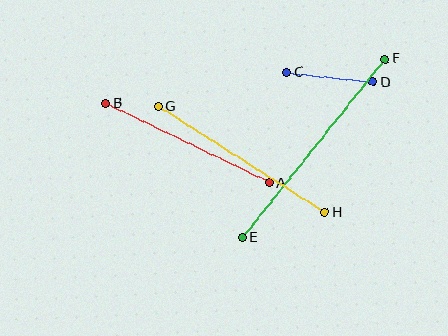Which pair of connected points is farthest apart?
Points E and F are farthest apart.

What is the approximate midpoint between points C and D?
The midpoint is at approximately (330, 77) pixels.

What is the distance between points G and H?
The distance is approximately 197 pixels.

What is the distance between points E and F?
The distance is approximately 228 pixels.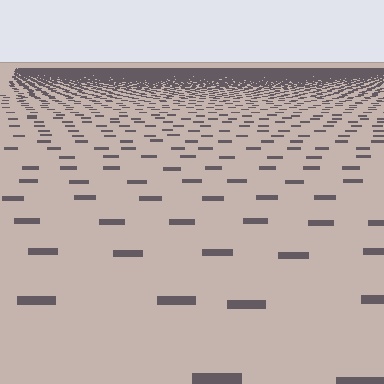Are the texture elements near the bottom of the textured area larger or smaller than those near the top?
Larger. Near the bottom, elements are closer to the viewer and appear at a bigger on-screen size.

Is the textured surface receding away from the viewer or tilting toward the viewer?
The surface is receding away from the viewer. Texture elements get smaller and denser toward the top.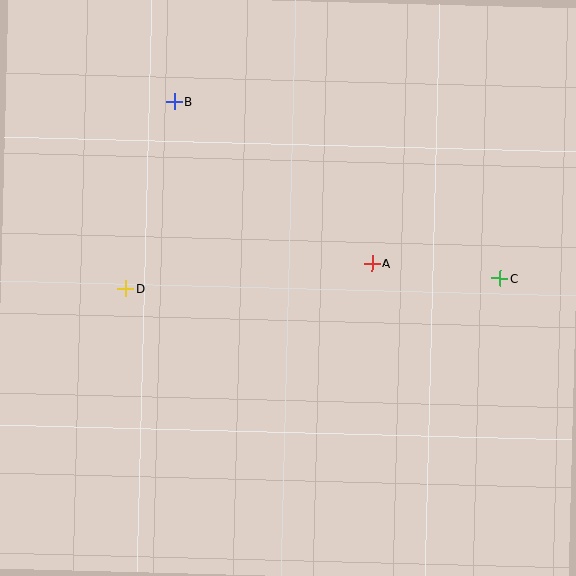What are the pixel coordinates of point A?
Point A is at (372, 263).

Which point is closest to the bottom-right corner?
Point C is closest to the bottom-right corner.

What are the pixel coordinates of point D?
Point D is at (126, 288).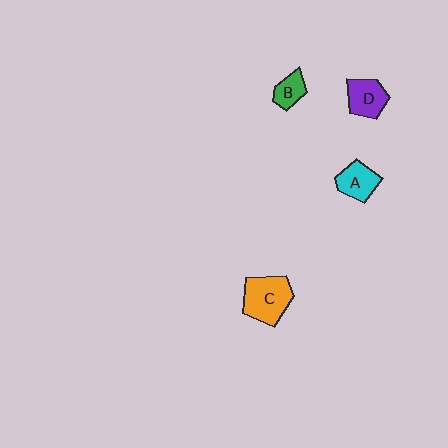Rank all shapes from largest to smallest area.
From largest to smallest: C (orange), D (purple), A (cyan), B (green).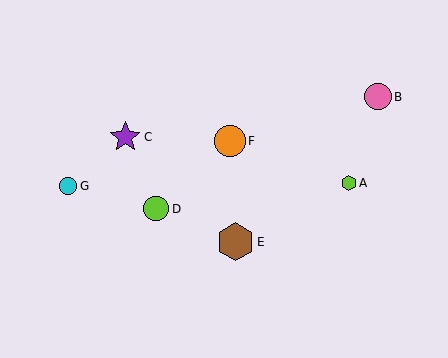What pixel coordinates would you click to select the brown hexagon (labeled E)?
Click at (236, 242) to select the brown hexagon E.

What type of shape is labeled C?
Shape C is a purple star.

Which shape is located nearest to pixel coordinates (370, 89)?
The pink circle (labeled B) at (378, 97) is nearest to that location.